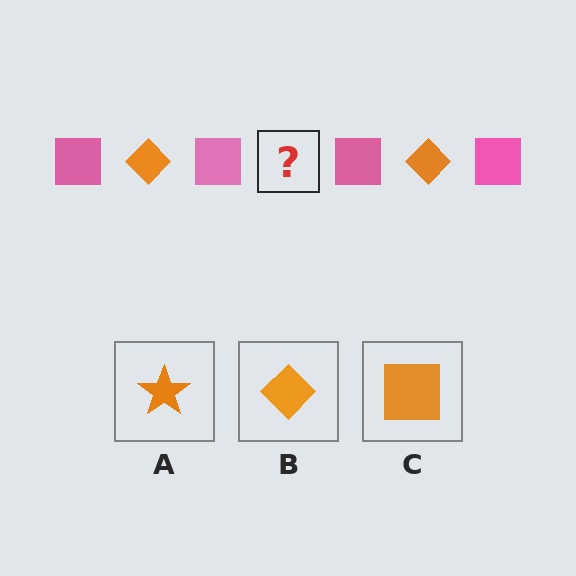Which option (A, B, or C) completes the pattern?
B.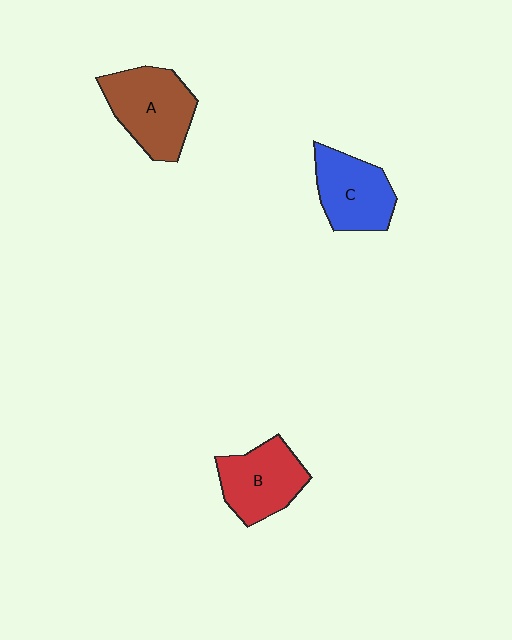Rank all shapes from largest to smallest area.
From largest to smallest: A (brown), B (red), C (blue).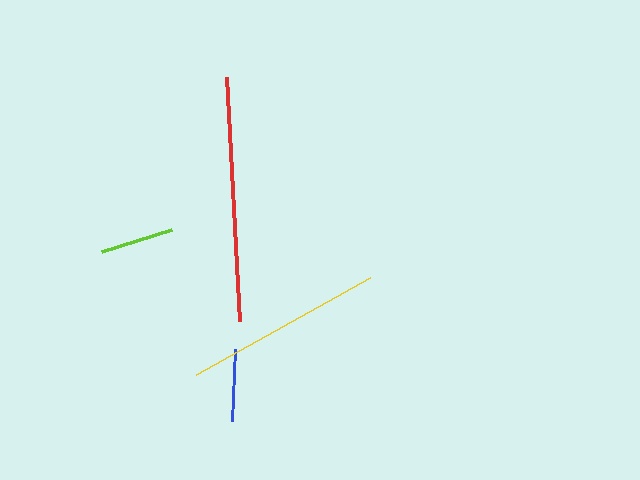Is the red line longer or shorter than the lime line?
The red line is longer than the lime line.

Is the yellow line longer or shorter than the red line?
The red line is longer than the yellow line.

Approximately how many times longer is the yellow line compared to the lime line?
The yellow line is approximately 2.7 times the length of the lime line.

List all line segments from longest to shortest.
From longest to shortest: red, yellow, lime, blue.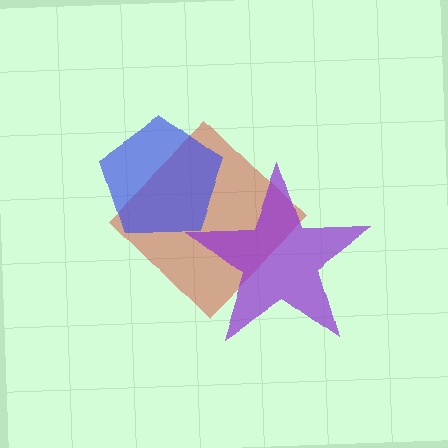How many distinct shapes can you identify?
There are 3 distinct shapes: a red diamond, a blue pentagon, a purple star.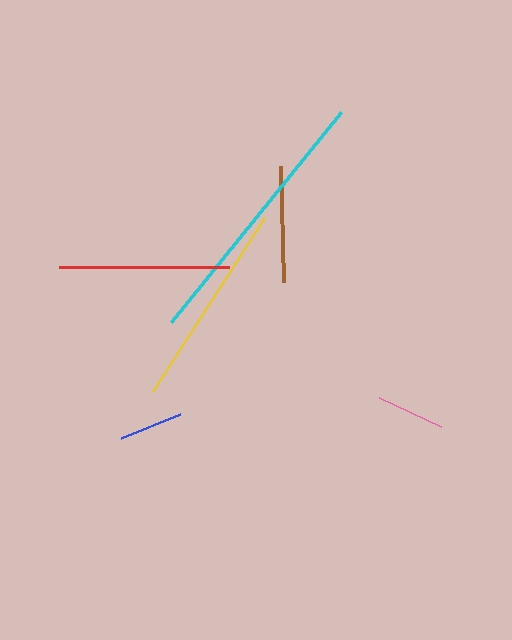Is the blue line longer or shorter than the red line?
The red line is longer than the blue line.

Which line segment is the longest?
The cyan line is the longest at approximately 271 pixels.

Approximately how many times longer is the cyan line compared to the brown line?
The cyan line is approximately 2.3 times the length of the brown line.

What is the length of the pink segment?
The pink segment is approximately 69 pixels long.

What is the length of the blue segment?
The blue segment is approximately 64 pixels long.